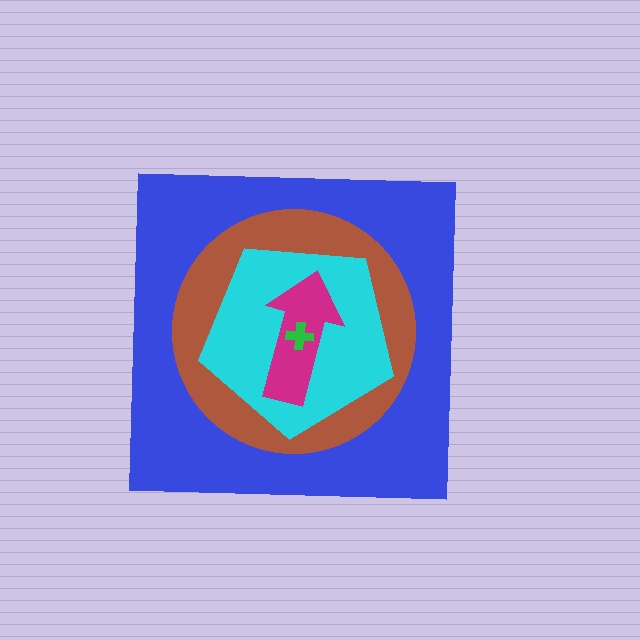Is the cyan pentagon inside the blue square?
Yes.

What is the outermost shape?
The blue square.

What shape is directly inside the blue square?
The brown circle.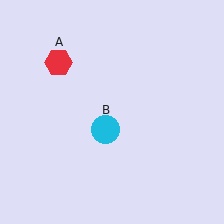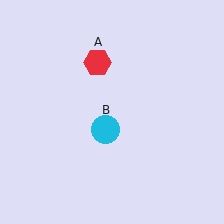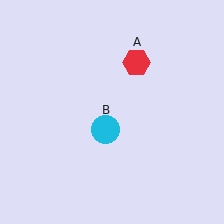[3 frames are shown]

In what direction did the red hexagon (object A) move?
The red hexagon (object A) moved right.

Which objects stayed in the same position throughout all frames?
Cyan circle (object B) remained stationary.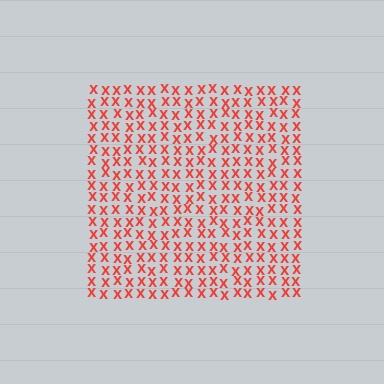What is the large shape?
The large shape is a square.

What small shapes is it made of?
It is made of small letter X's.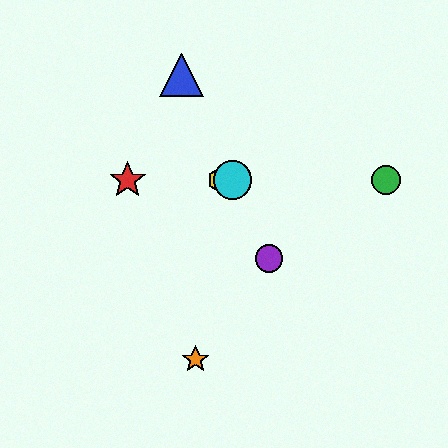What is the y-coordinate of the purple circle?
The purple circle is at y≈259.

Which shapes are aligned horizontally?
The red star, the green circle, the yellow hexagon, the cyan circle are aligned horizontally.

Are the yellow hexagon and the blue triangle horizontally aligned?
No, the yellow hexagon is at y≈180 and the blue triangle is at y≈75.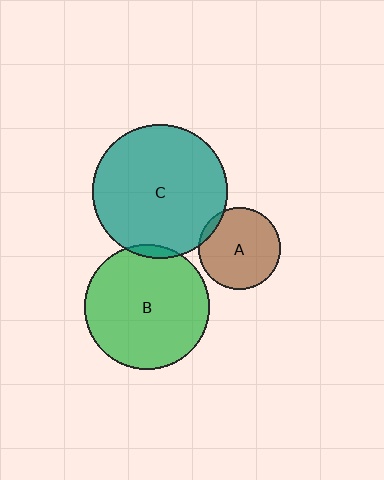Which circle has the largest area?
Circle C (teal).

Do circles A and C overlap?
Yes.